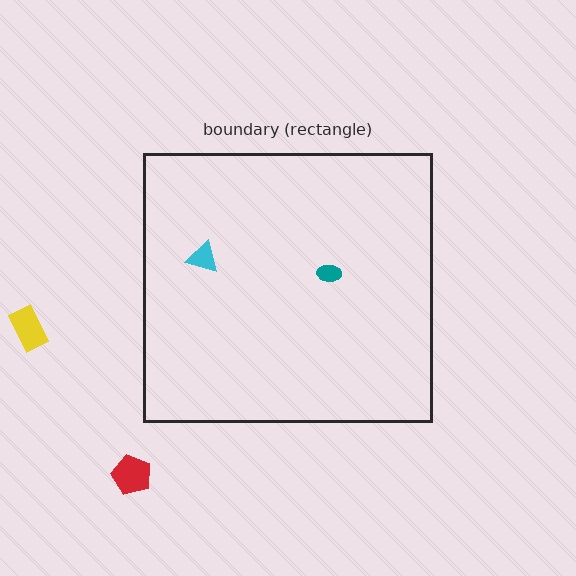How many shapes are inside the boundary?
2 inside, 2 outside.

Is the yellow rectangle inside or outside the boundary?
Outside.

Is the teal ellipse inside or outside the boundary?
Inside.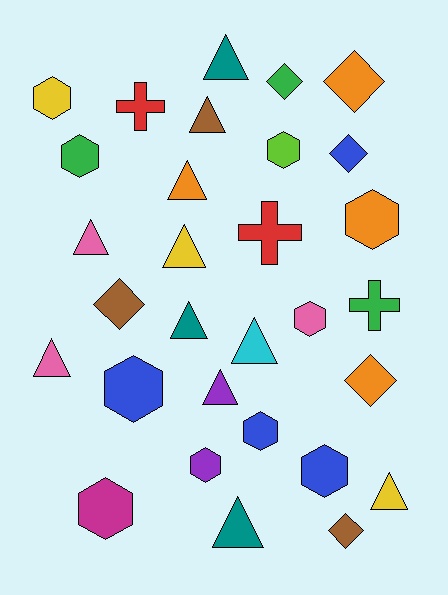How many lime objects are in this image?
There is 1 lime object.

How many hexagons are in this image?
There are 10 hexagons.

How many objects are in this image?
There are 30 objects.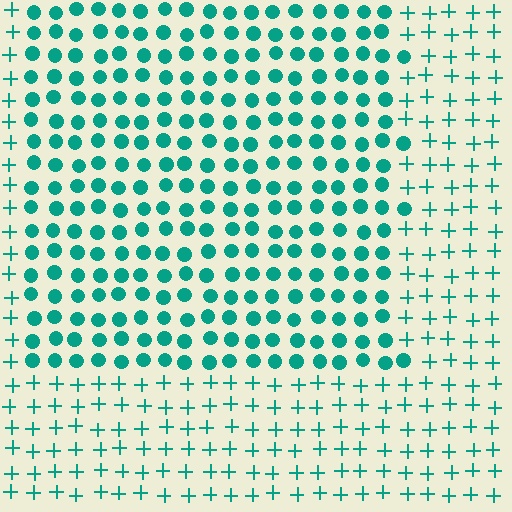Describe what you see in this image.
The image is filled with small teal elements arranged in a uniform grid. A rectangle-shaped region contains circles, while the surrounding area contains plus signs. The boundary is defined purely by the change in element shape.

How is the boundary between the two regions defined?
The boundary is defined by a change in element shape: circles inside vs. plus signs outside. All elements share the same color and spacing.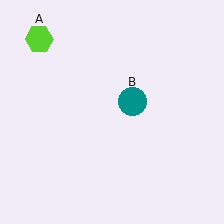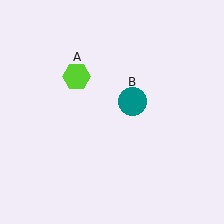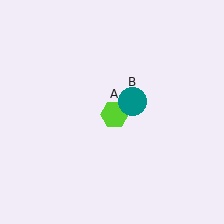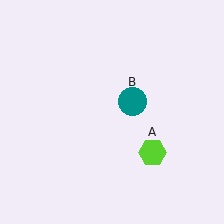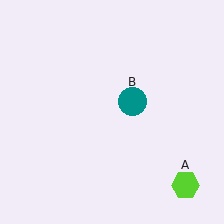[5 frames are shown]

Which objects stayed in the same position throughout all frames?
Teal circle (object B) remained stationary.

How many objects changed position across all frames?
1 object changed position: lime hexagon (object A).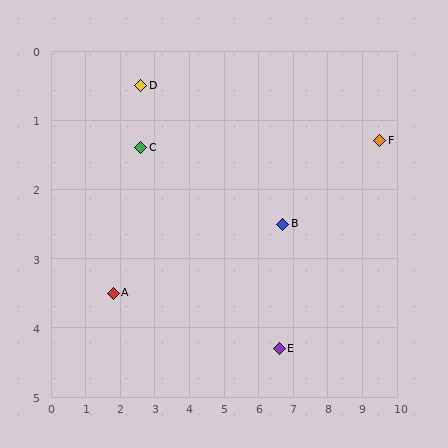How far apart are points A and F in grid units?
Points A and F are about 8.0 grid units apart.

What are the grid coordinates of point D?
Point D is at approximately (2.6, 0.5).